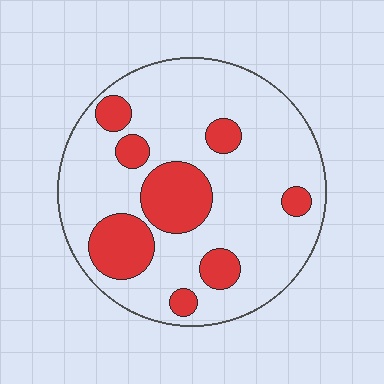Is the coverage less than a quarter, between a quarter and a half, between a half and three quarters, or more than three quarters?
Less than a quarter.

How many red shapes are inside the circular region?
8.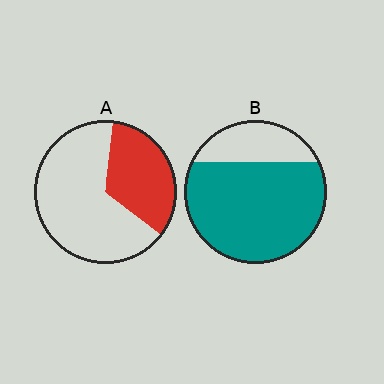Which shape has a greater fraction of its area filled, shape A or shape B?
Shape B.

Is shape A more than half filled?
No.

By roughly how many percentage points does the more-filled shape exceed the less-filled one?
By roughly 40 percentage points (B over A).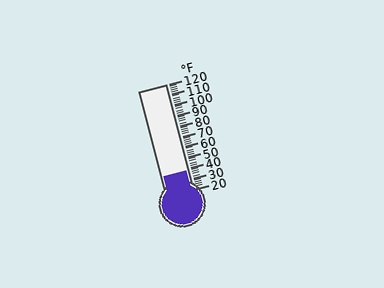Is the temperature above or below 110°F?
The temperature is below 110°F.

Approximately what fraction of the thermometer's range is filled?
The thermometer is filled to approximately 20% of its range.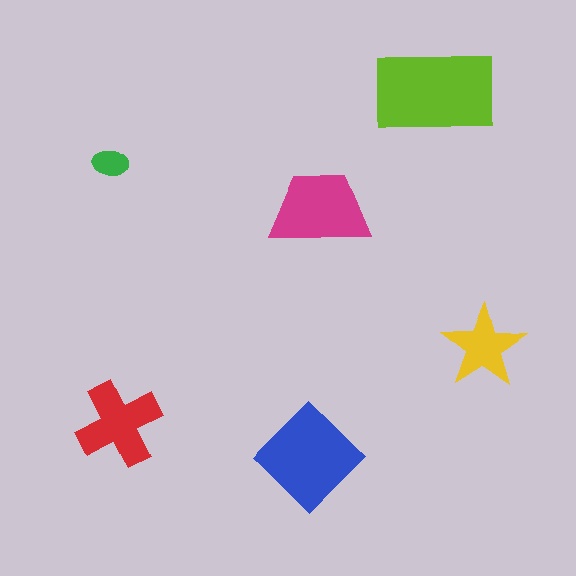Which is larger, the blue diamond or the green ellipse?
The blue diamond.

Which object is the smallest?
The green ellipse.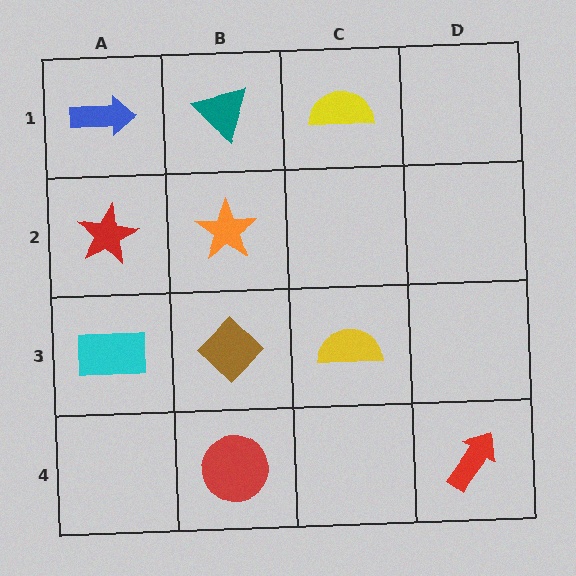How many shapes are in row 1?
3 shapes.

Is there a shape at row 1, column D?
No, that cell is empty.